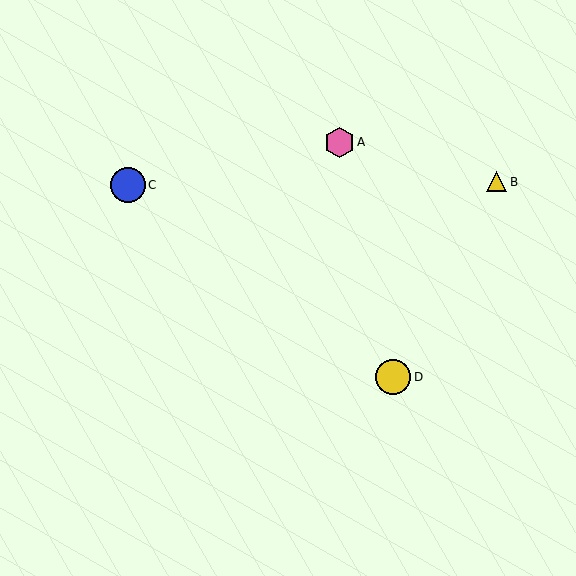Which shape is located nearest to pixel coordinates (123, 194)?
The blue circle (labeled C) at (128, 185) is nearest to that location.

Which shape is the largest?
The blue circle (labeled C) is the largest.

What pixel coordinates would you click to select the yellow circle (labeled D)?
Click at (393, 377) to select the yellow circle D.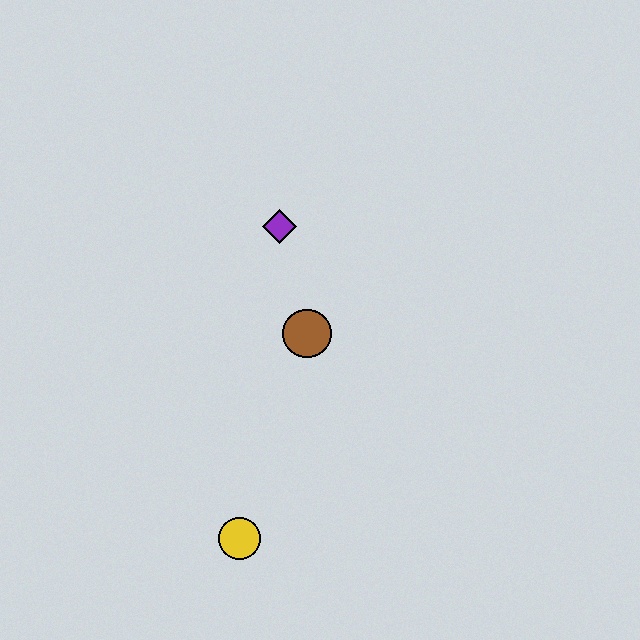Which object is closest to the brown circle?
The purple diamond is closest to the brown circle.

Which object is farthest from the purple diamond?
The yellow circle is farthest from the purple diamond.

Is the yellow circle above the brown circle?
No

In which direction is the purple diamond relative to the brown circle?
The purple diamond is above the brown circle.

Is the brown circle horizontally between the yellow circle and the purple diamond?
No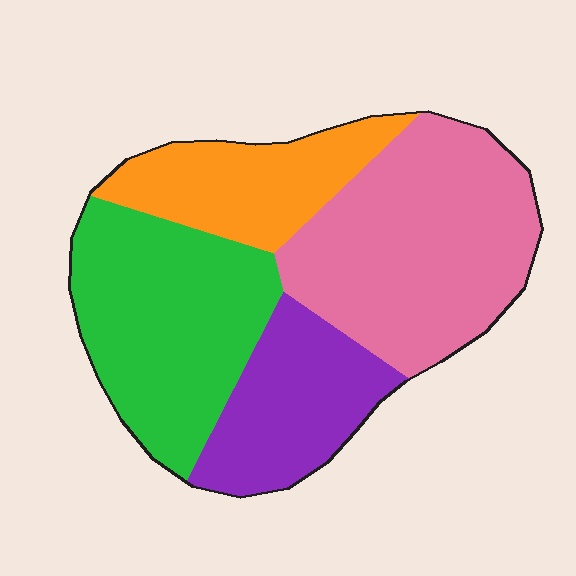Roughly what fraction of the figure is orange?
Orange covers roughly 15% of the figure.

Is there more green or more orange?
Green.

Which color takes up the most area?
Pink, at roughly 35%.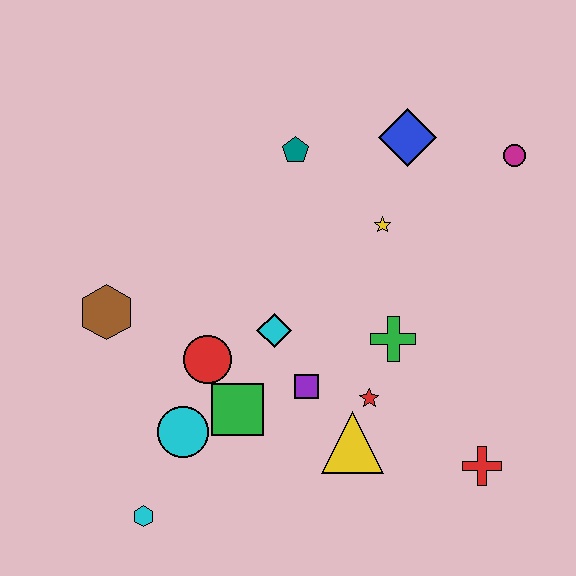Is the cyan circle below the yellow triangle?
No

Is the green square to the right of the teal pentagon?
No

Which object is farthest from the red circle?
The magenta circle is farthest from the red circle.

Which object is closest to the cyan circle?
The green square is closest to the cyan circle.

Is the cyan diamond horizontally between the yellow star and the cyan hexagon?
Yes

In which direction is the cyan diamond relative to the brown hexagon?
The cyan diamond is to the right of the brown hexagon.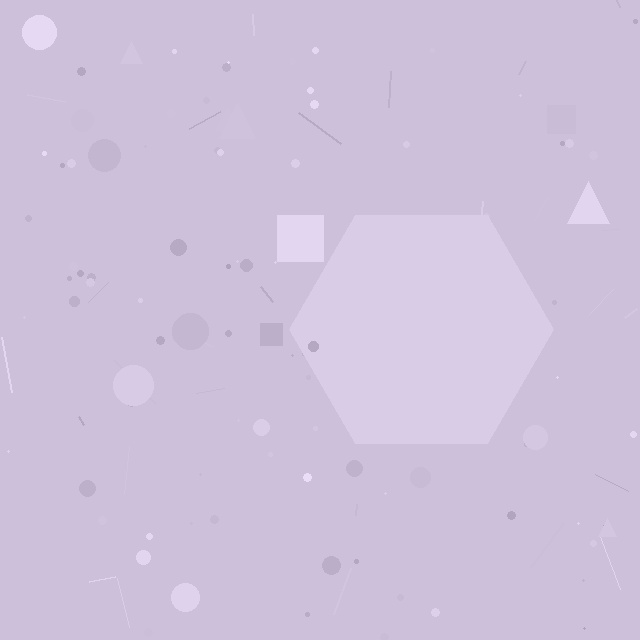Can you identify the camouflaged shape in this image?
The camouflaged shape is a hexagon.